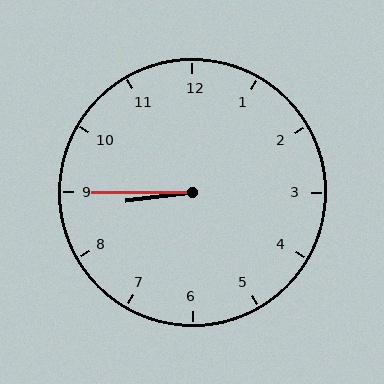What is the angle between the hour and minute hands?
Approximately 8 degrees.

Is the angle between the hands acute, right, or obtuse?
It is acute.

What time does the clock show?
8:45.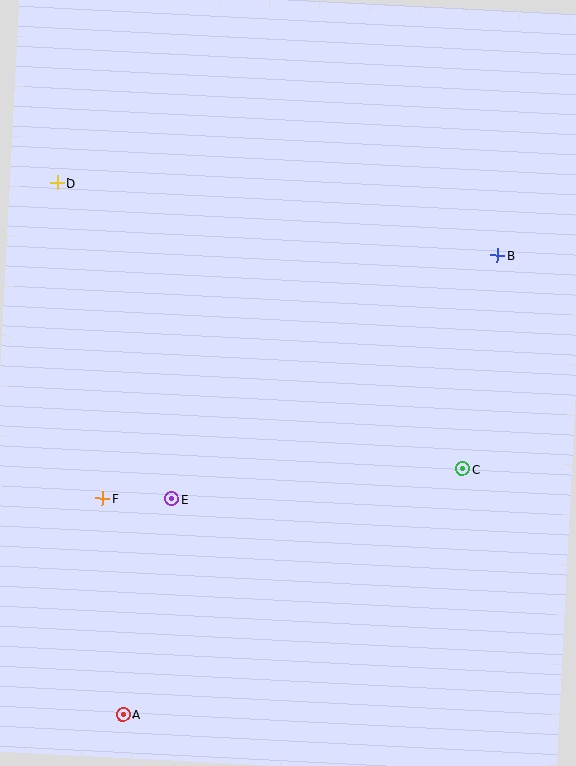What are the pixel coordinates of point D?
Point D is at (57, 183).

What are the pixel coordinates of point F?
Point F is at (103, 499).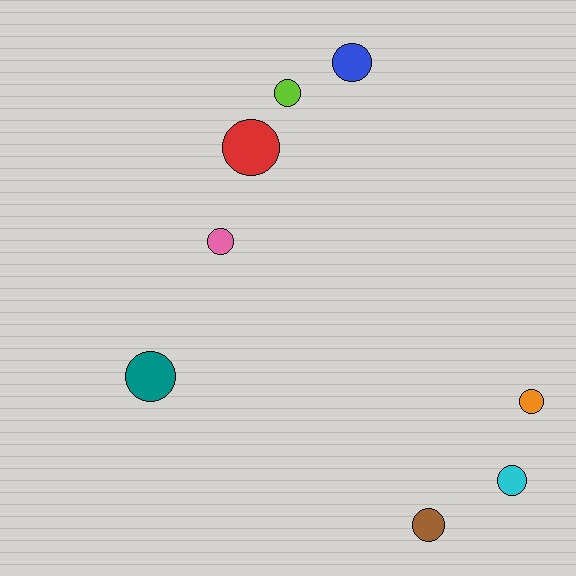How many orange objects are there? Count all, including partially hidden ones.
There is 1 orange object.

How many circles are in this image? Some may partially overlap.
There are 8 circles.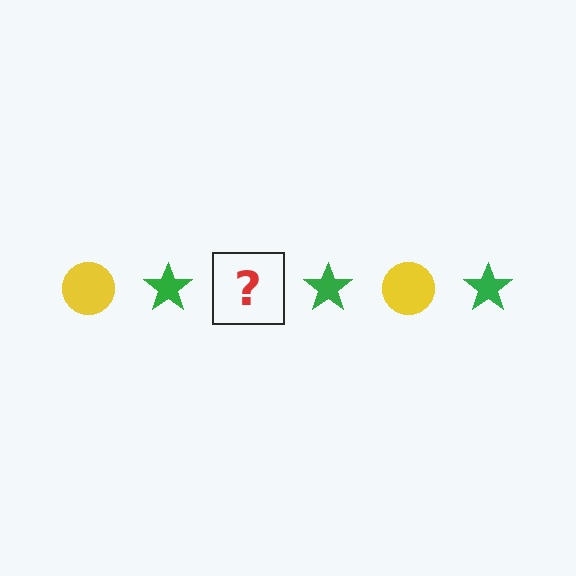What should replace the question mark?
The question mark should be replaced with a yellow circle.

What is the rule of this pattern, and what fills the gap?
The rule is that the pattern alternates between yellow circle and green star. The gap should be filled with a yellow circle.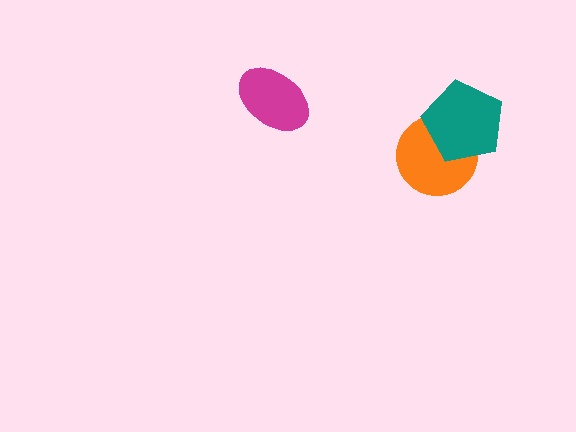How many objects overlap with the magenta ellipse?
0 objects overlap with the magenta ellipse.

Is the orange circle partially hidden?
Yes, it is partially covered by another shape.